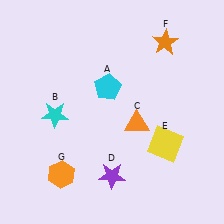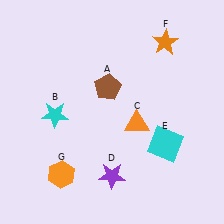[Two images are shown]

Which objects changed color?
A changed from cyan to brown. E changed from yellow to cyan.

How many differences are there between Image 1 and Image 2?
There are 2 differences between the two images.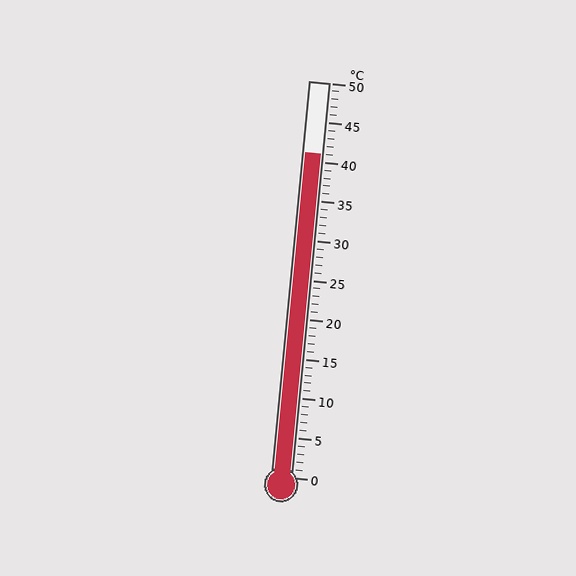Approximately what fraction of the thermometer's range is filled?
The thermometer is filled to approximately 80% of its range.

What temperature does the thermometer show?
The thermometer shows approximately 41°C.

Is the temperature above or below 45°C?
The temperature is below 45°C.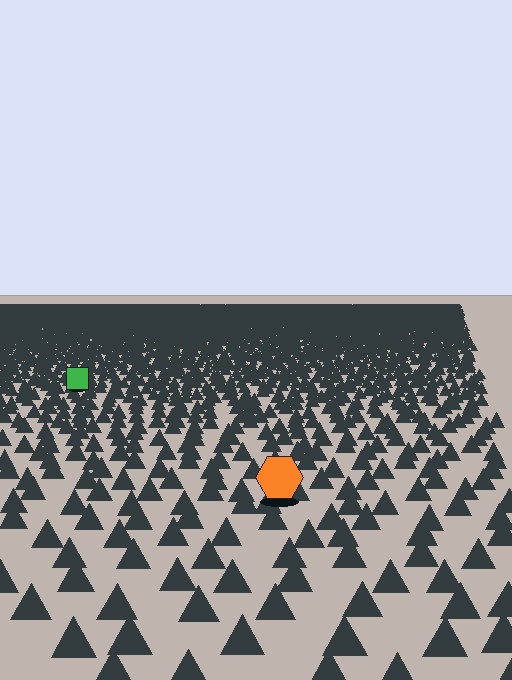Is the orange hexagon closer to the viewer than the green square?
Yes. The orange hexagon is closer — you can tell from the texture gradient: the ground texture is coarser near it.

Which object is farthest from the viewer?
The green square is farthest from the viewer. It appears smaller and the ground texture around it is denser.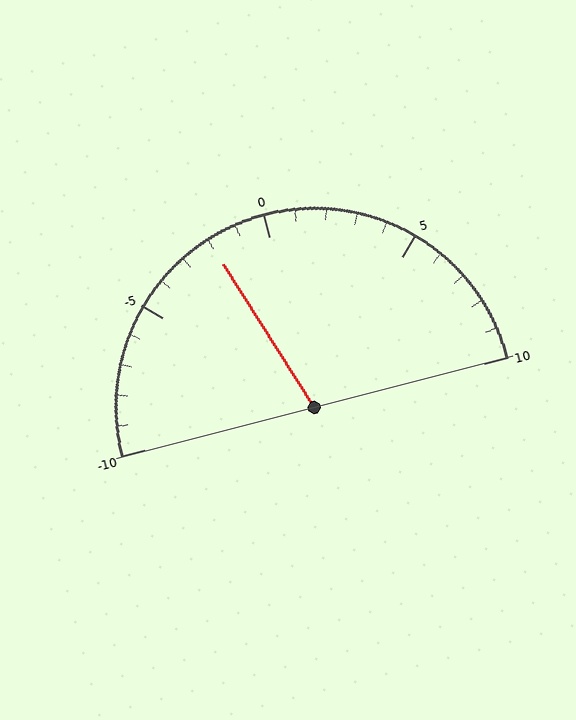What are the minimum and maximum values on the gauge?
The gauge ranges from -10 to 10.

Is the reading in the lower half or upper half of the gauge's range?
The reading is in the lower half of the range (-10 to 10).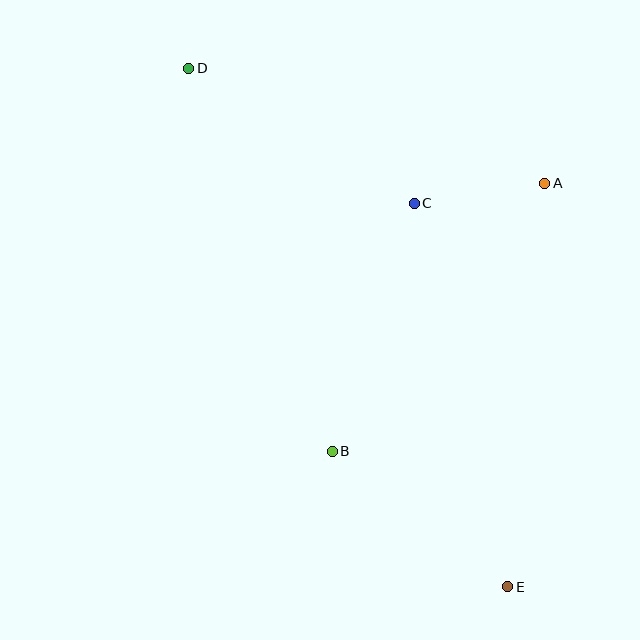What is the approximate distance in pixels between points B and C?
The distance between B and C is approximately 261 pixels.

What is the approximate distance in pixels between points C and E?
The distance between C and E is approximately 395 pixels.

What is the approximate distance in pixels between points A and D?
The distance between A and D is approximately 374 pixels.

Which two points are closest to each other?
Points A and C are closest to each other.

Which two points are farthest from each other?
Points D and E are farthest from each other.